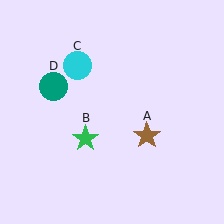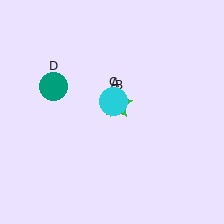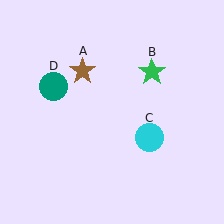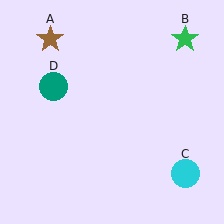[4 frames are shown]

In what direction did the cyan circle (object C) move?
The cyan circle (object C) moved down and to the right.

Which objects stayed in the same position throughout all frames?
Teal circle (object D) remained stationary.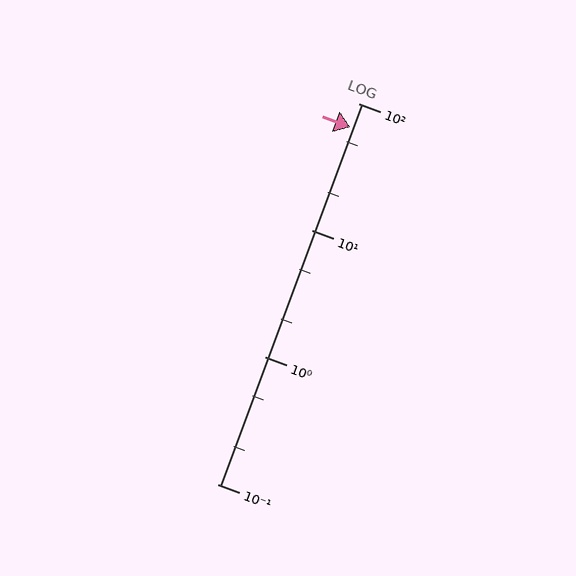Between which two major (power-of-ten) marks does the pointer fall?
The pointer is between 10 and 100.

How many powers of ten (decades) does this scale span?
The scale spans 3 decades, from 0.1 to 100.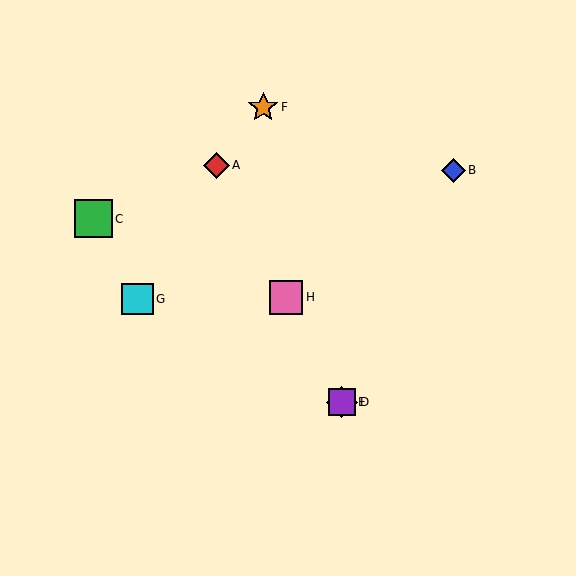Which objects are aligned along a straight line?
Objects A, D, E, H are aligned along a straight line.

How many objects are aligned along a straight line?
4 objects (A, D, E, H) are aligned along a straight line.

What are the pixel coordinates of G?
Object G is at (138, 299).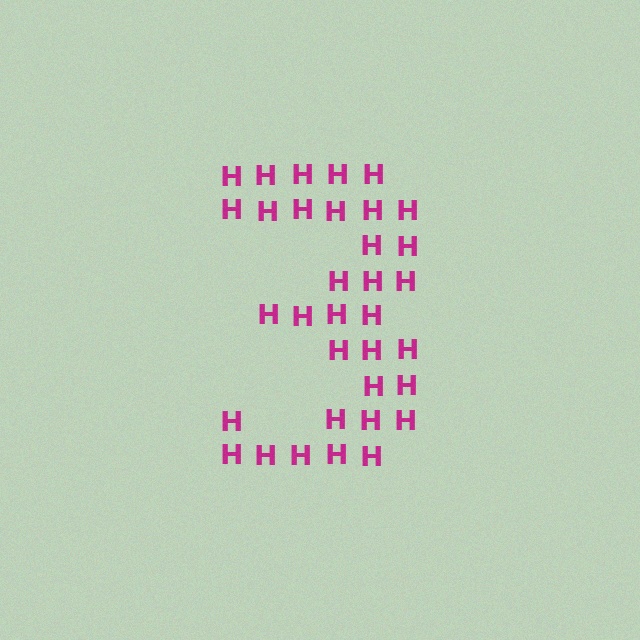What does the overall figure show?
The overall figure shows the digit 3.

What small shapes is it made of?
It is made of small letter H's.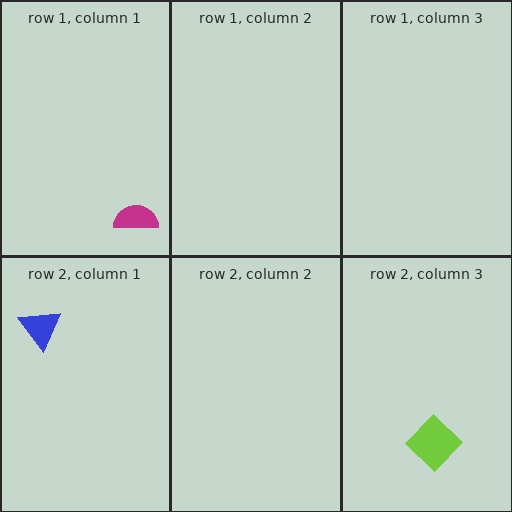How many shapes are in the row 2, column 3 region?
1.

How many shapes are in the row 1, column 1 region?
1.